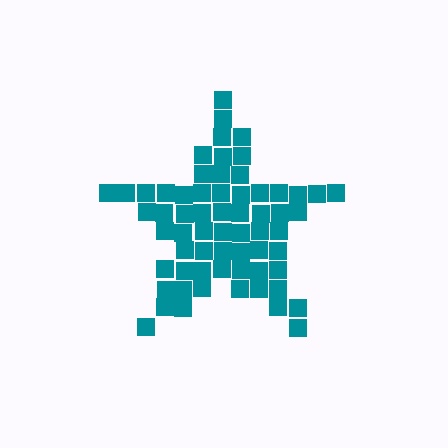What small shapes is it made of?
It is made of small squares.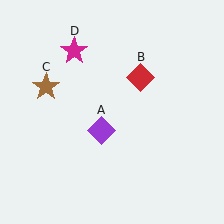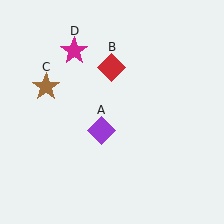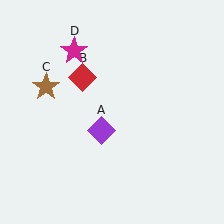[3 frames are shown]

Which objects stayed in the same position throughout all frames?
Purple diamond (object A) and brown star (object C) and magenta star (object D) remained stationary.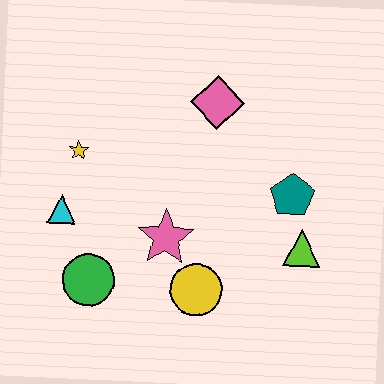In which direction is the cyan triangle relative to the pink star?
The cyan triangle is to the left of the pink star.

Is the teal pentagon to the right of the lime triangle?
No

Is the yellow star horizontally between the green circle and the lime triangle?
No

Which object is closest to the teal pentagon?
The lime triangle is closest to the teal pentagon.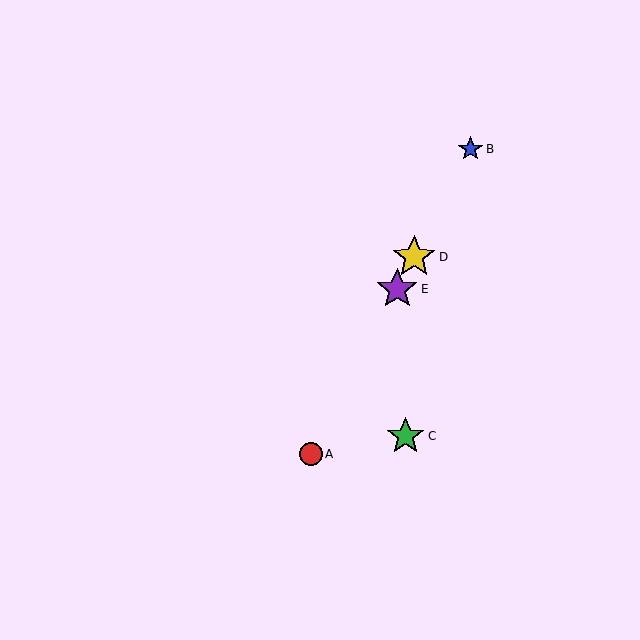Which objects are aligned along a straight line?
Objects A, B, D, E are aligned along a straight line.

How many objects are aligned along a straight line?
4 objects (A, B, D, E) are aligned along a straight line.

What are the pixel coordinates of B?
Object B is at (471, 149).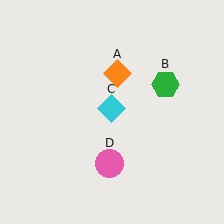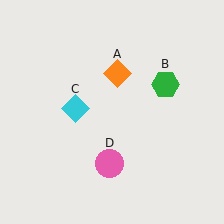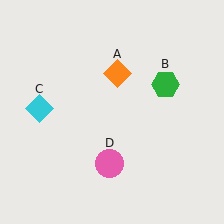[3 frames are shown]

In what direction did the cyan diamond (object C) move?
The cyan diamond (object C) moved left.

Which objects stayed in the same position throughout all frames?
Orange diamond (object A) and green hexagon (object B) and pink circle (object D) remained stationary.